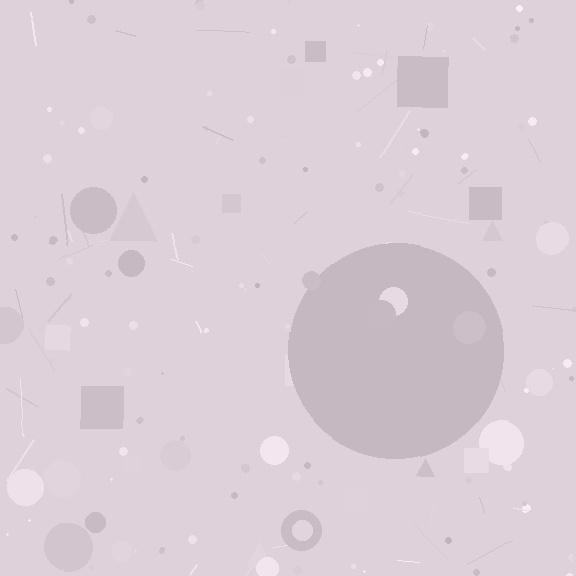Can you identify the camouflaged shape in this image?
The camouflaged shape is a circle.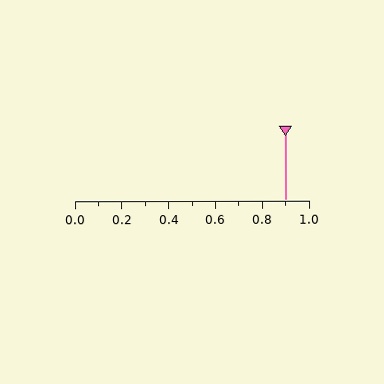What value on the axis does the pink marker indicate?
The marker indicates approximately 0.9.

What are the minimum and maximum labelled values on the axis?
The axis runs from 0.0 to 1.0.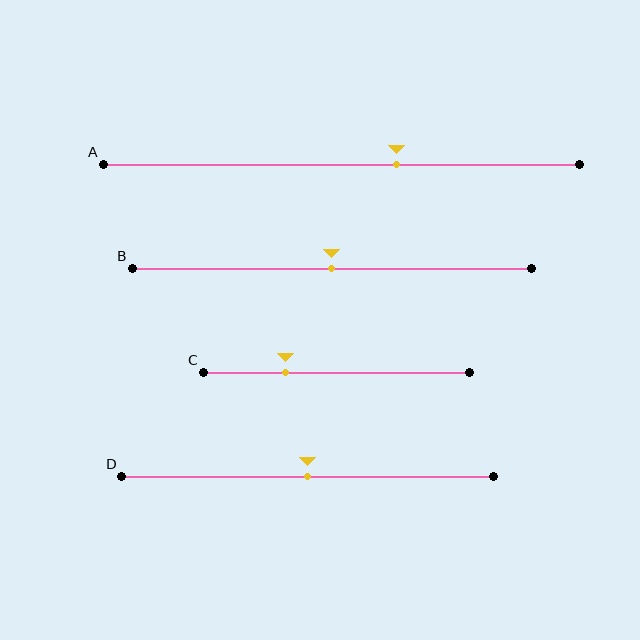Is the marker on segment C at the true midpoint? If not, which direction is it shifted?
No, the marker on segment C is shifted to the left by about 19% of the segment length.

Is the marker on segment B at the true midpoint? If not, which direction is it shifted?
Yes, the marker on segment B is at the true midpoint.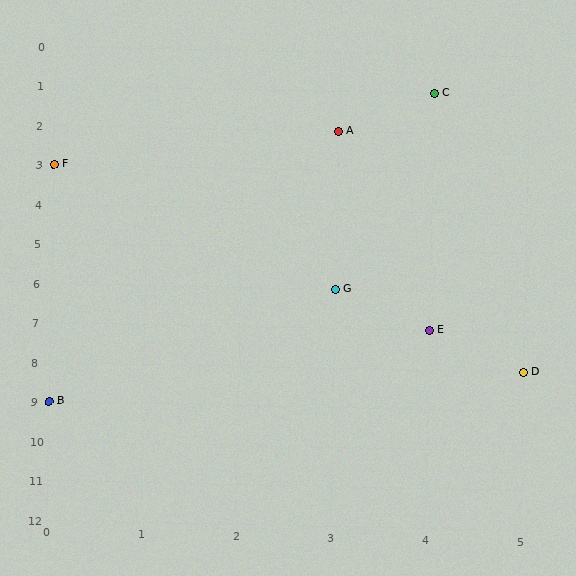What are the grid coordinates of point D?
Point D is at grid coordinates (5, 8).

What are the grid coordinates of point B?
Point B is at grid coordinates (0, 9).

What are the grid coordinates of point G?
Point G is at grid coordinates (3, 6).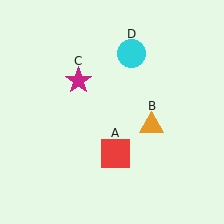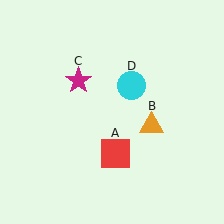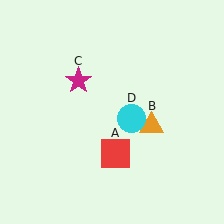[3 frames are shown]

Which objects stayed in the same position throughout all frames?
Red square (object A) and orange triangle (object B) and magenta star (object C) remained stationary.